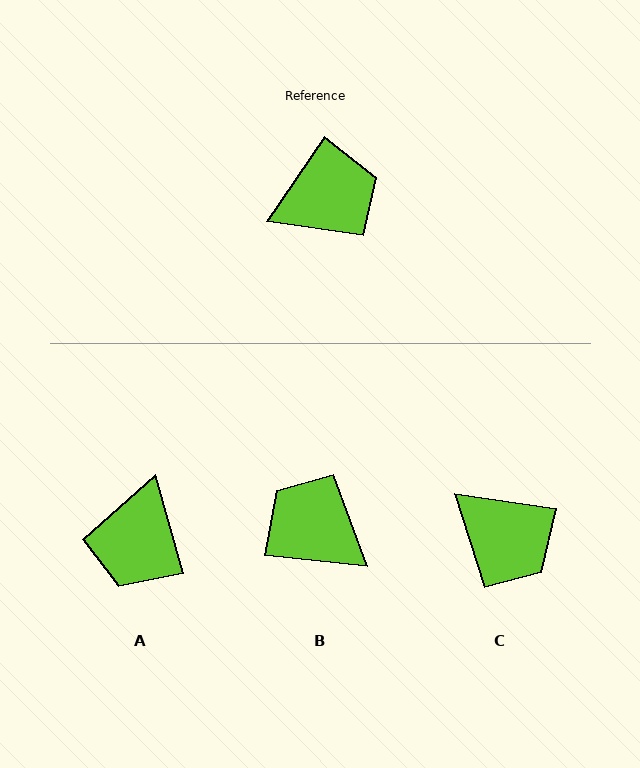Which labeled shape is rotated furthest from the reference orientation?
A, about 131 degrees away.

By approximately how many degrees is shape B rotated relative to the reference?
Approximately 118 degrees counter-clockwise.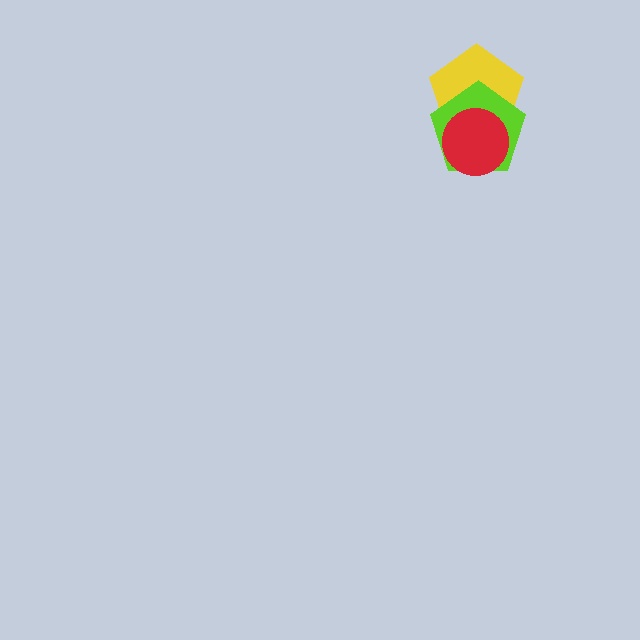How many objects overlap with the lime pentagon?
2 objects overlap with the lime pentagon.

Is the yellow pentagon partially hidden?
Yes, it is partially covered by another shape.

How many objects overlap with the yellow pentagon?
2 objects overlap with the yellow pentagon.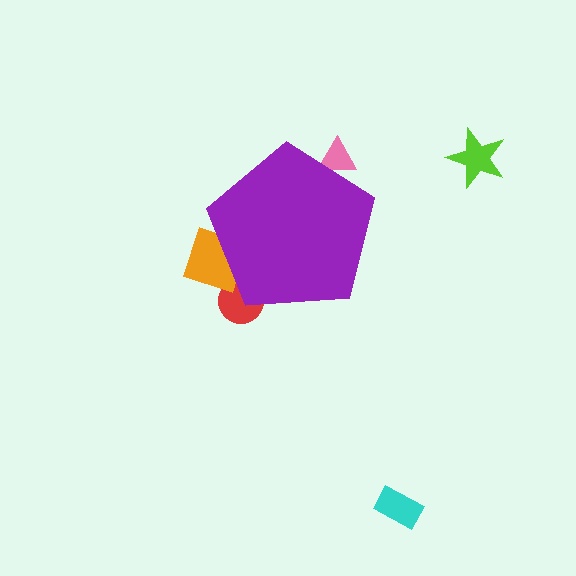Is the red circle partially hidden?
Yes, the red circle is partially hidden behind the purple pentagon.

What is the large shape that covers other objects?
A purple pentagon.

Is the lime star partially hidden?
No, the lime star is fully visible.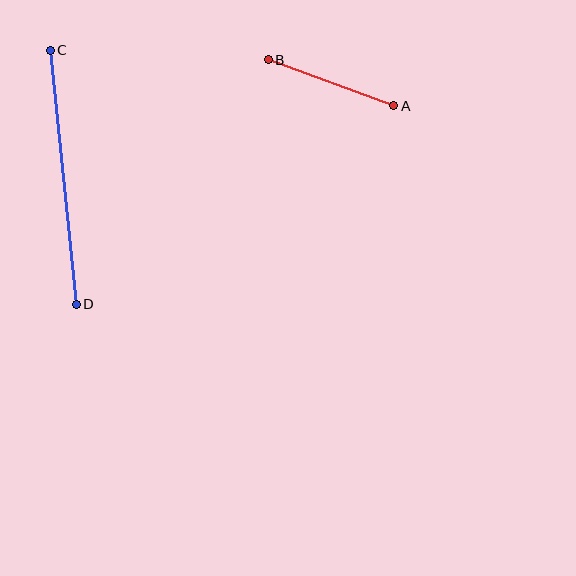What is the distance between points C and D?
The distance is approximately 255 pixels.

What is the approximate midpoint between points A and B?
The midpoint is at approximately (331, 83) pixels.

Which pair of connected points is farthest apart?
Points C and D are farthest apart.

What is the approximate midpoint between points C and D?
The midpoint is at approximately (63, 177) pixels.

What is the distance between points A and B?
The distance is approximately 134 pixels.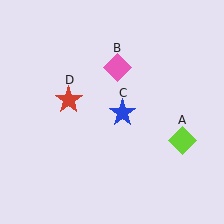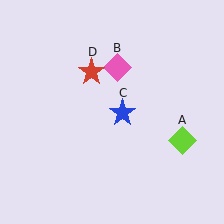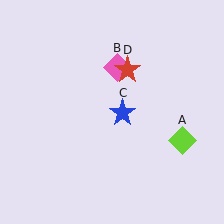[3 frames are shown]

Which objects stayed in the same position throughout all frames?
Lime diamond (object A) and pink diamond (object B) and blue star (object C) remained stationary.